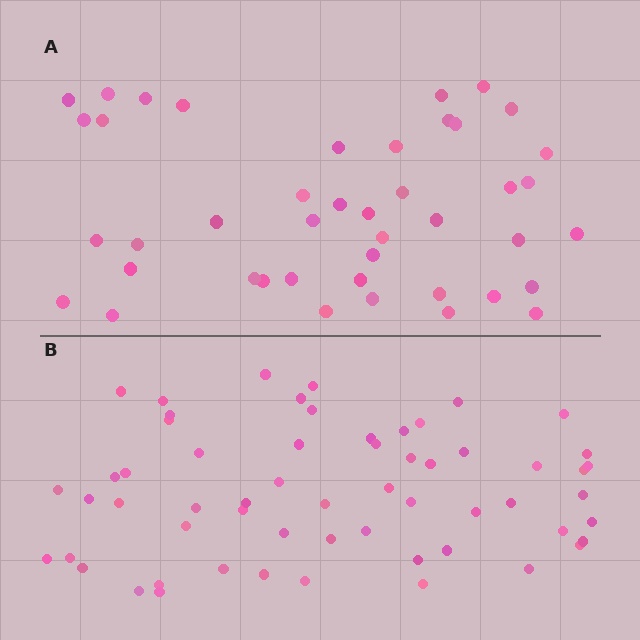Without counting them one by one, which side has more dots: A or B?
Region B (the bottom region) has more dots.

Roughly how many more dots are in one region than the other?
Region B has approximately 15 more dots than region A.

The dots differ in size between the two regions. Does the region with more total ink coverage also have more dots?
No. Region A has more total ink coverage because its dots are larger, but region B actually contains more individual dots. Total area can be misleading — the number of items is what matters here.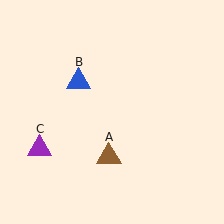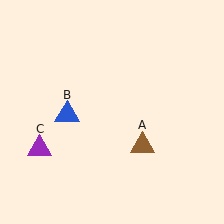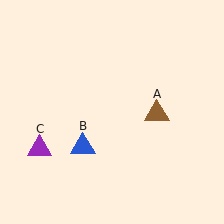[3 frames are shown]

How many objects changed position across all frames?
2 objects changed position: brown triangle (object A), blue triangle (object B).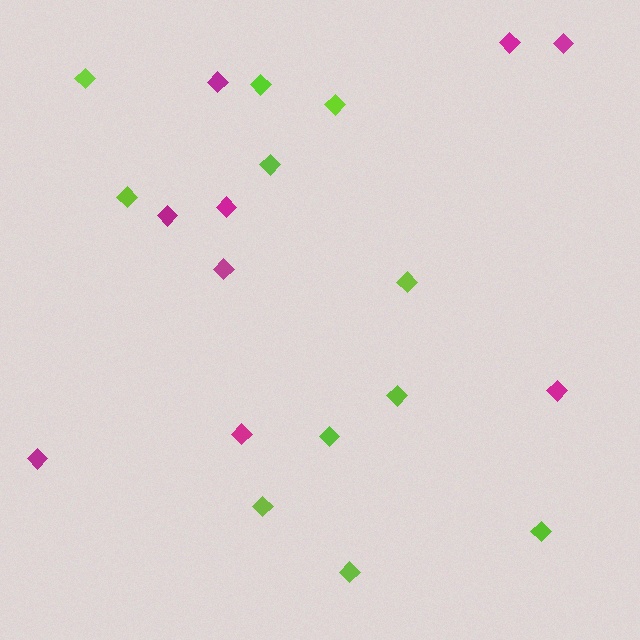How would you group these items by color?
There are 2 groups: one group of magenta diamonds (9) and one group of lime diamonds (11).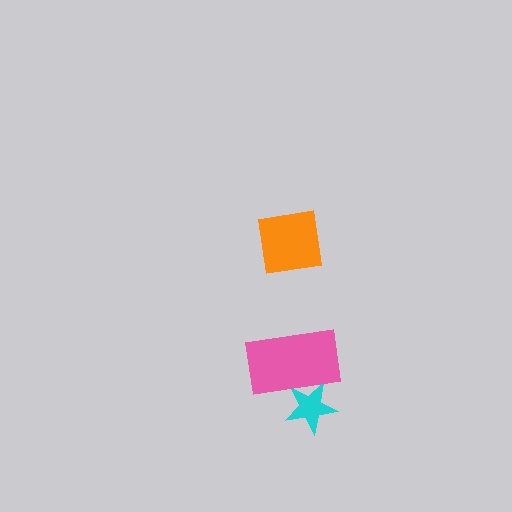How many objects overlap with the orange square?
0 objects overlap with the orange square.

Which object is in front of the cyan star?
The pink rectangle is in front of the cyan star.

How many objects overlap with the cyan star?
1 object overlaps with the cyan star.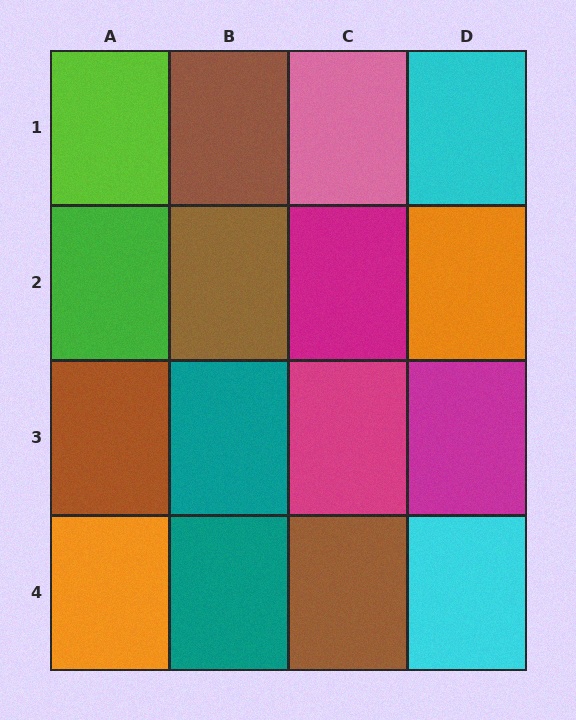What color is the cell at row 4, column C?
Brown.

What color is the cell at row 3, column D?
Magenta.